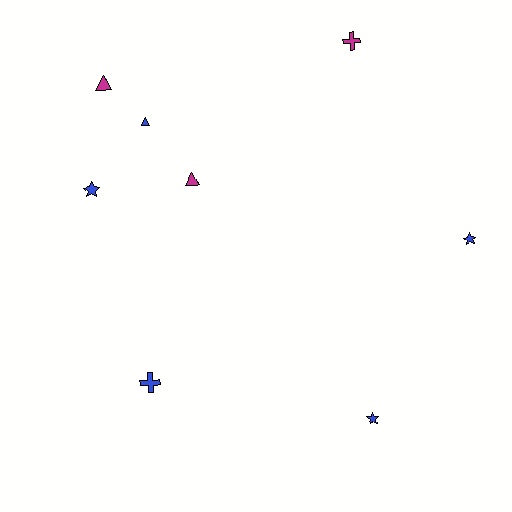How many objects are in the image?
There are 8 objects.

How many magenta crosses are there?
There is 1 magenta cross.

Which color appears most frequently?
Blue, with 5 objects.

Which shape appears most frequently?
Star, with 3 objects.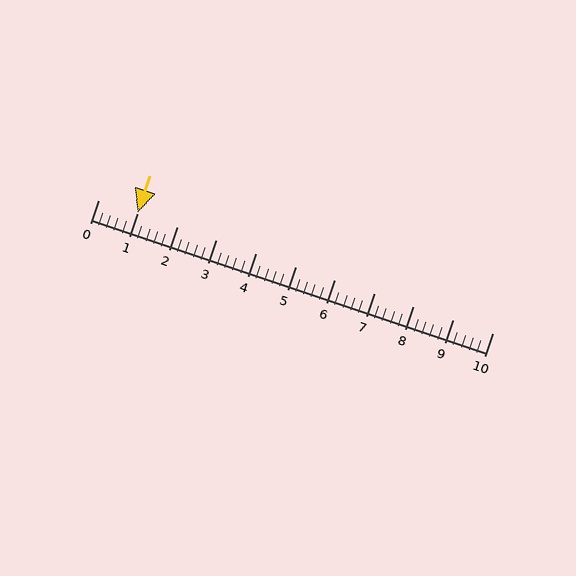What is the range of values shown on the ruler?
The ruler shows values from 0 to 10.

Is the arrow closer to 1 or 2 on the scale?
The arrow is closer to 1.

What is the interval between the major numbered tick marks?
The major tick marks are spaced 1 units apart.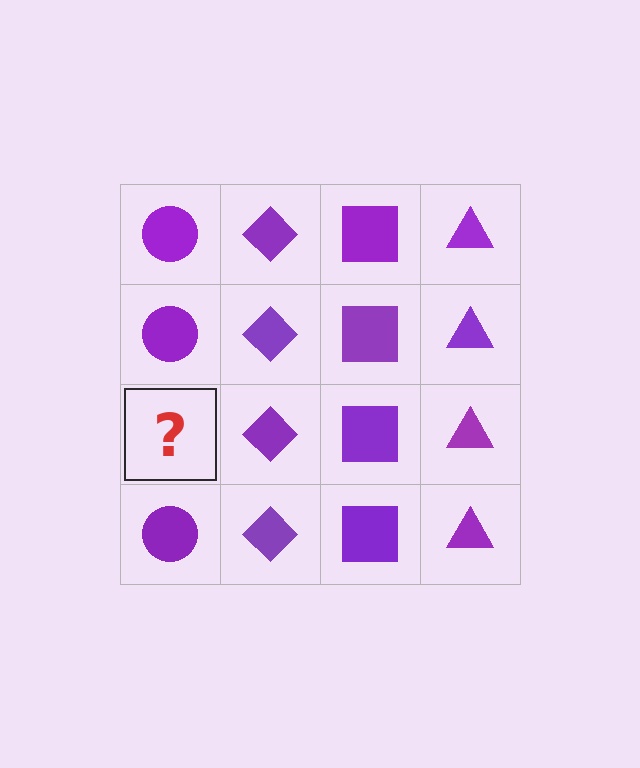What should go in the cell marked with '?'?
The missing cell should contain a purple circle.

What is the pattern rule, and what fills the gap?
The rule is that each column has a consistent shape. The gap should be filled with a purple circle.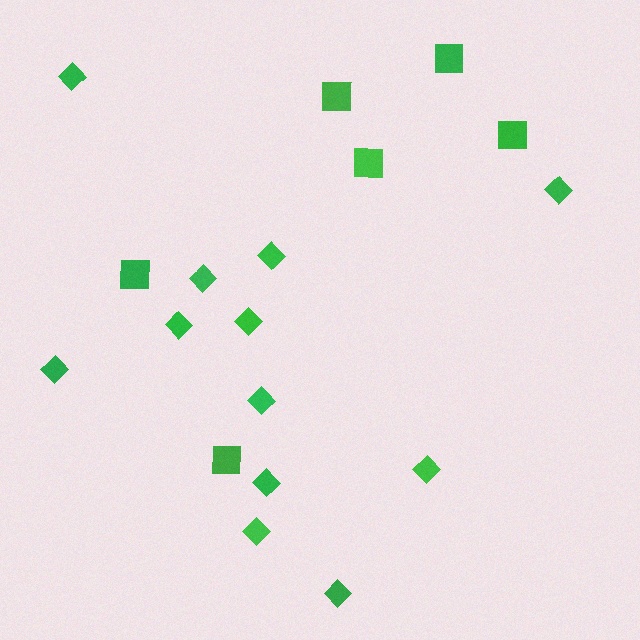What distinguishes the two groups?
There are 2 groups: one group of squares (6) and one group of diamonds (12).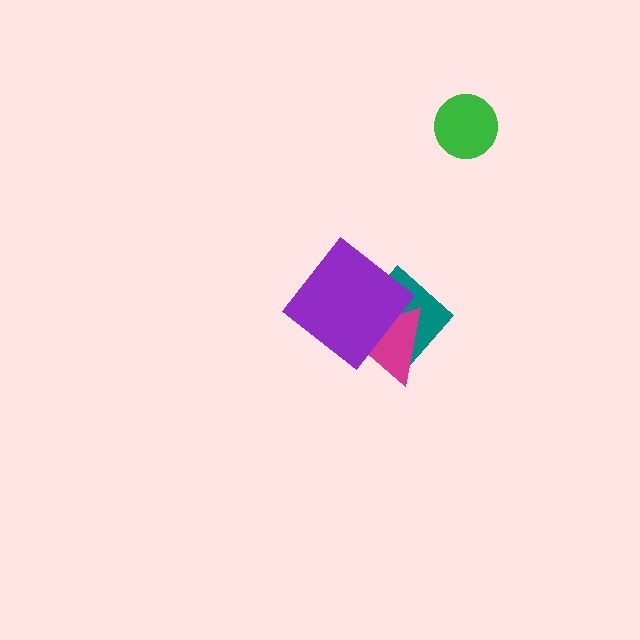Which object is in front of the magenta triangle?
The purple diamond is in front of the magenta triangle.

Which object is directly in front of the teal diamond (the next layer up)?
The magenta triangle is directly in front of the teal diamond.